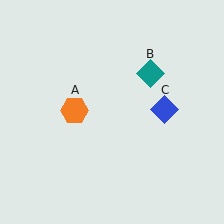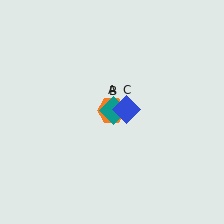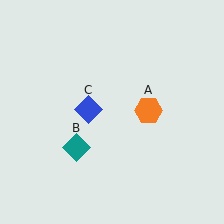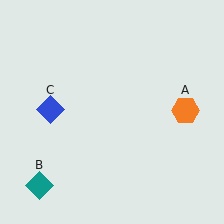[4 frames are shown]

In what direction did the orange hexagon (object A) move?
The orange hexagon (object A) moved right.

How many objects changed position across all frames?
3 objects changed position: orange hexagon (object A), teal diamond (object B), blue diamond (object C).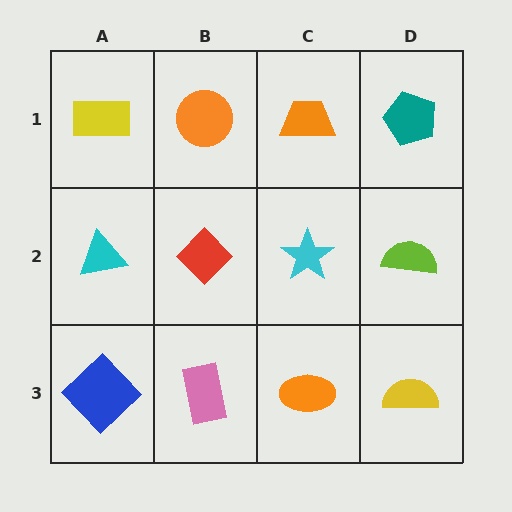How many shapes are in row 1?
4 shapes.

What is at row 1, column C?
An orange trapezoid.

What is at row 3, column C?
An orange ellipse.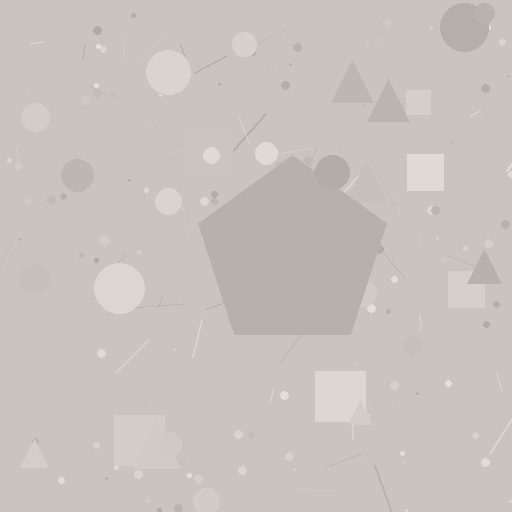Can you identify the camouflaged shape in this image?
The camouflaged shape is a pentagon.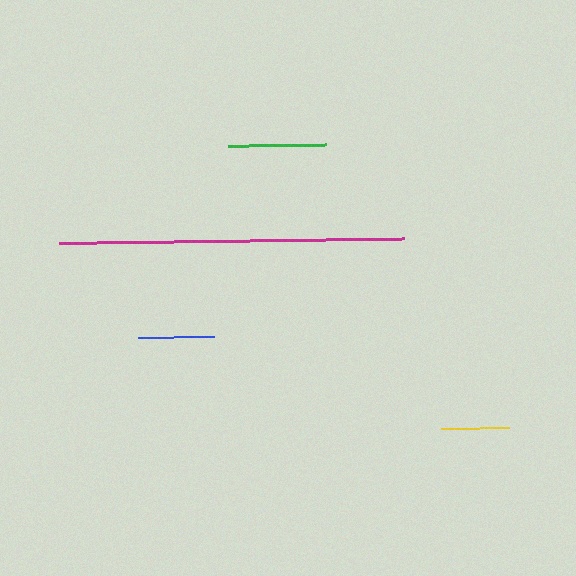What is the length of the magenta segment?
The magenta segment is approximately 345 pixels long.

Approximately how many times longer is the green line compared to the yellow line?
The green line is approximately 1.4 times the length of the yellow line.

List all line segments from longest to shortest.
From longest to shortest: magenta, green, blue, yellow.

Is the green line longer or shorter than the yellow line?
The green line is longer than the yellow line.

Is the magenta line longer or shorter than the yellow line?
The magenta line is longer than the yellow line.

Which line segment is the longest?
The magenta line is the longest at approximately 345 pixels.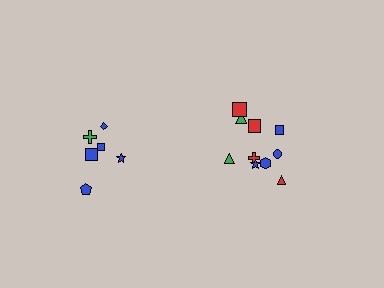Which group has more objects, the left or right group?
The right group.